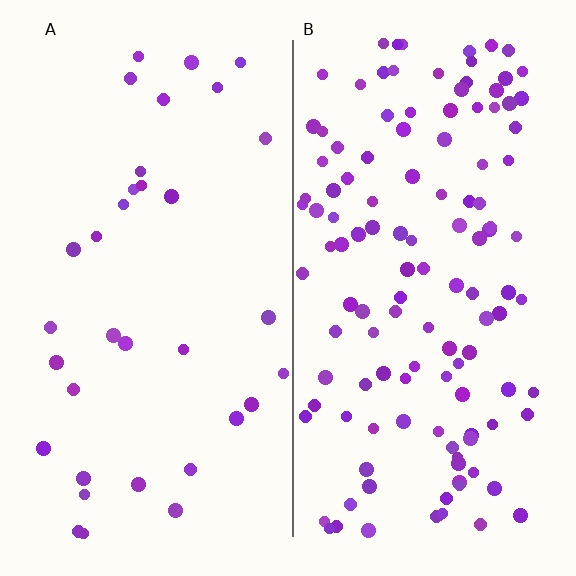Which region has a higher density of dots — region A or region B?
B (the right).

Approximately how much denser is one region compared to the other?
Approximately 3.7× — region B over region A.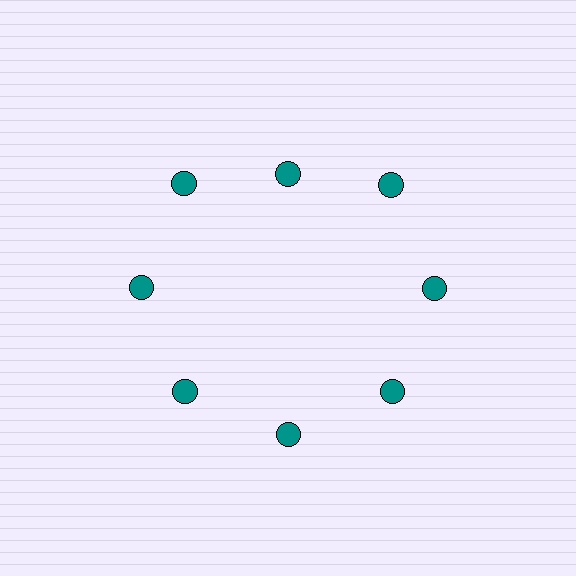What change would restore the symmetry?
The symmetry would be restored by moving it outward, back onto the ring so that all 8 circles sit at equal angles and equal distance from the center.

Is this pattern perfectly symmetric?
No. The 8 teal circles are arranged in a ring, but one element near the 12 o'clock position is pulled inward toward the center, breaking the 8-fold rotational symmetry.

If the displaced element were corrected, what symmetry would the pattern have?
It would have 8-fold rotational symmetry — the pattern would map onto itself every 45 degrees.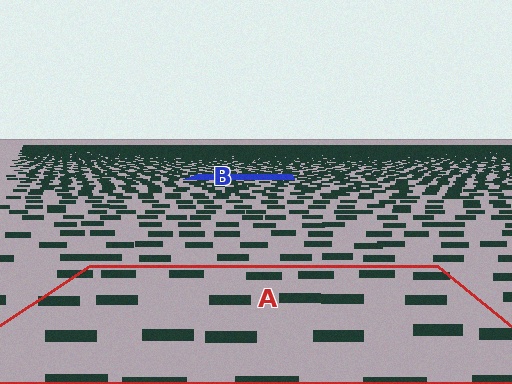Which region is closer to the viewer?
Region A is closer. The texture elements there are larger and more spread out.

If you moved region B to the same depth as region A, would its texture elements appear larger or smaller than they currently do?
They would appear larger. At a closer depth, the same texture elements are projected at a bigger on-screen size.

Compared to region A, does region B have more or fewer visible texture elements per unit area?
Region B has more texture elements per unit area — they are packed more densely because it is farther away.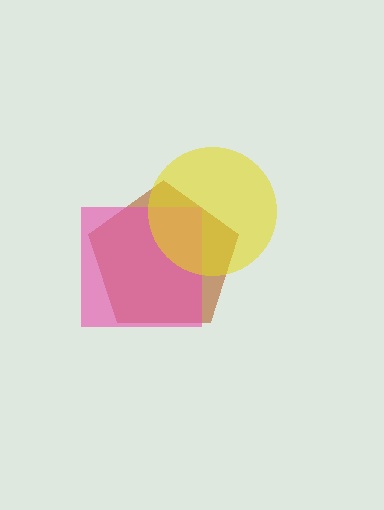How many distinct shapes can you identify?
There are 3 distinct shapes: a brown pentagon, a pink square, a yellow circle.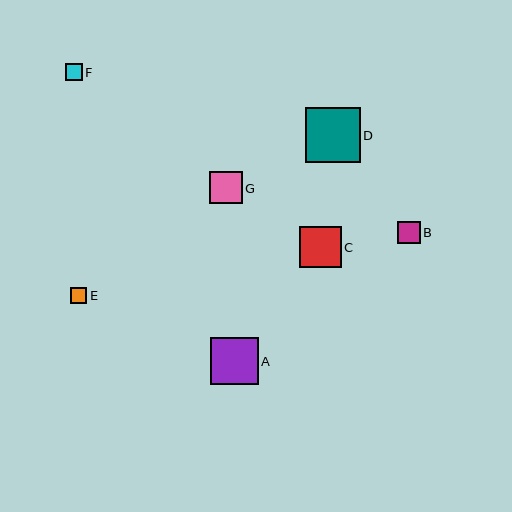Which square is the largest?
Square D is the largest with a size of approximately 55 pixels.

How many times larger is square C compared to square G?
Square C is approximately 1.3 times the size of square G.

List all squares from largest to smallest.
From largest to smallest: D, A, C, G, B, F, E.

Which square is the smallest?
Square E is the smallest with a size of approximately 16 pixels.